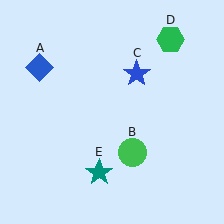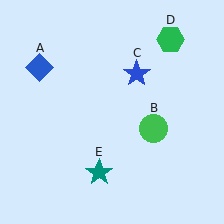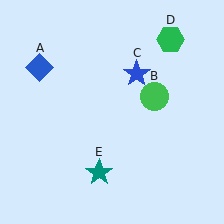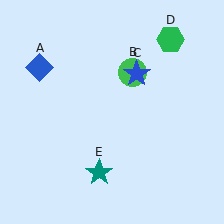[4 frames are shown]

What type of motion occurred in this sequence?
The green circle (object B) rotated counterclockwise around the center of the scene.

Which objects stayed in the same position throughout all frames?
Blue diamond (object A) and blue star (object C) and green hexagon (object D) and teal star (object E) remained stationary.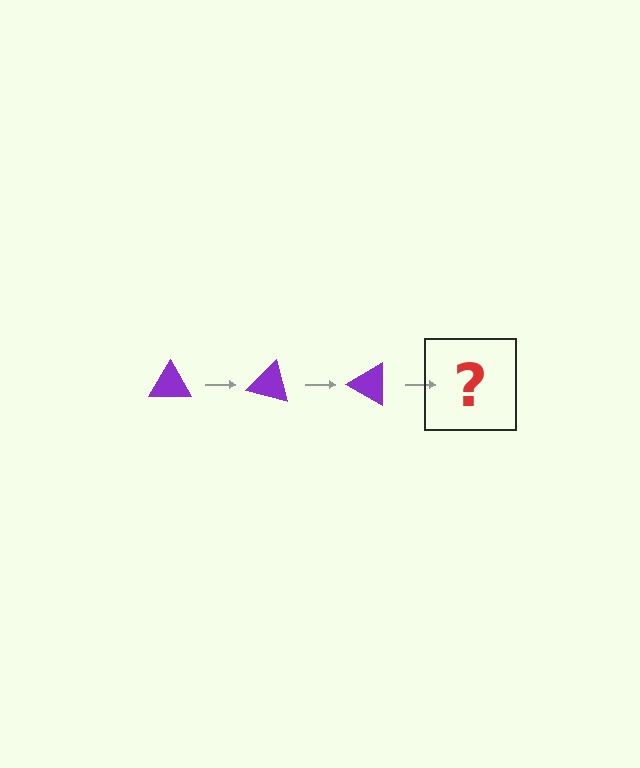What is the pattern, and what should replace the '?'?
The pattern is that the triangle rotates 15 degrees each step. The '?' should be a purple triangle rotated 45 degrees.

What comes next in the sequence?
The next element should be a purple triangle rotated 45 degrees.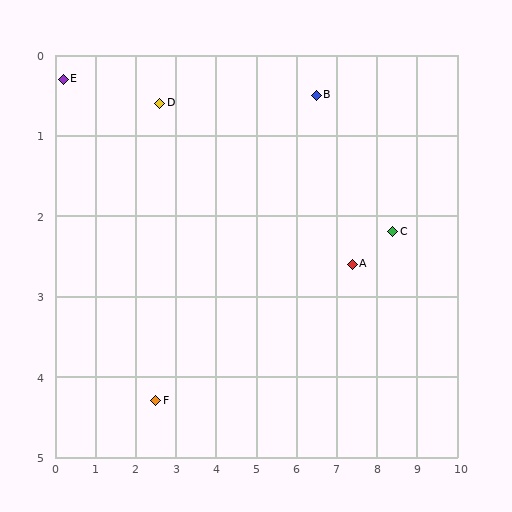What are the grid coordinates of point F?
Point F is at approximately (2.5, 4.3).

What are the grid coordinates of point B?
Point B is at approximately (6.5, 0.5).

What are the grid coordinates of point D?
Point D is at approximately (2.6, 0.6).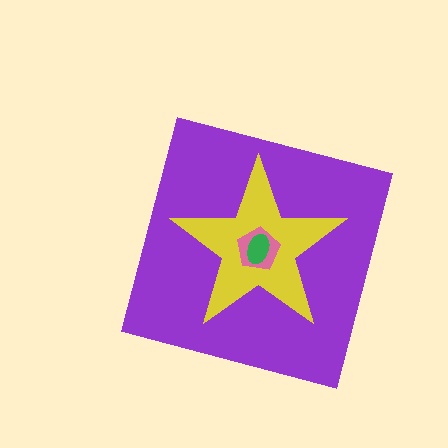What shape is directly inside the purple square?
The yellow star.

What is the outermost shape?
The purple square.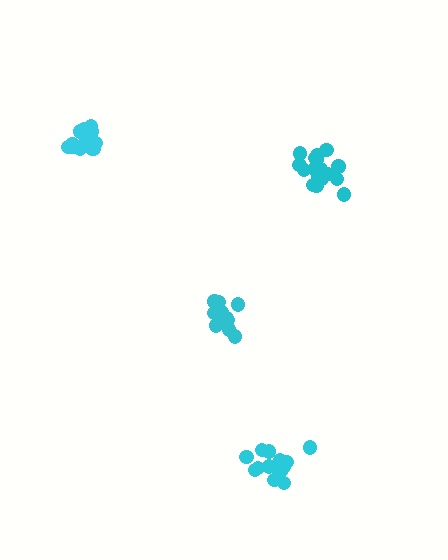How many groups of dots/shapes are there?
There are 4 groups.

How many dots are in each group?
Group 1: 14 dots, Group 2: 17 dots, Group 3: 17 dots, Group 4: 15 dots (63 total).